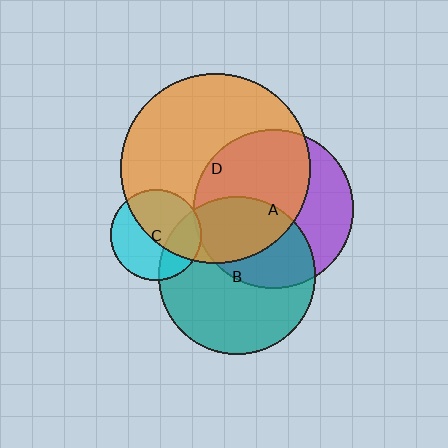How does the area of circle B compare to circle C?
Approximately 3.0 times.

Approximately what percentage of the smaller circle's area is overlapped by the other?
Approximately 5%.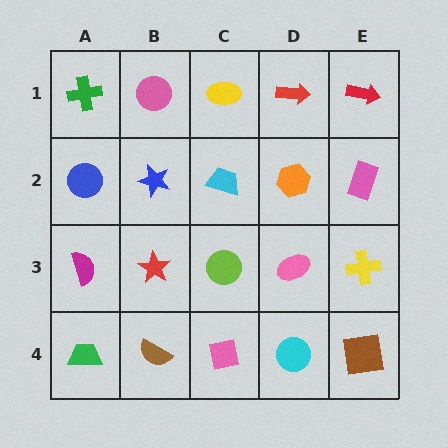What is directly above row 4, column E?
A yellow cross.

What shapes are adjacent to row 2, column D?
A red arrow (row 1, column D), a pink ellipse (row 3, column D), a cyan trapezoid (row 2, column C), a pink rectangle (row 2, column E).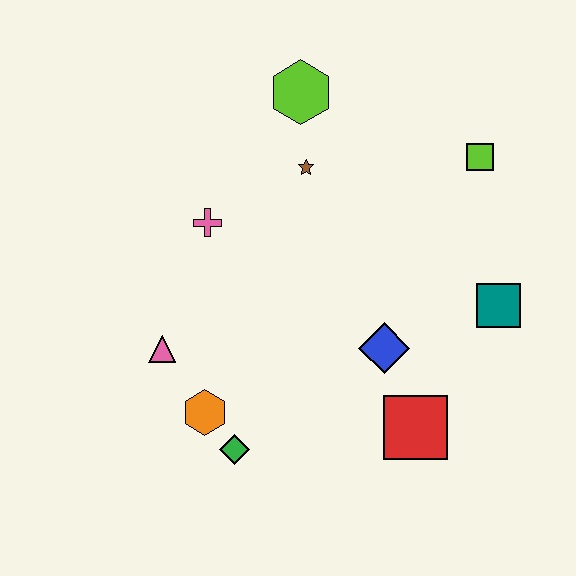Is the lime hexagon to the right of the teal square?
No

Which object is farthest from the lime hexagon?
The green diamond is farthest from the lime hexagon.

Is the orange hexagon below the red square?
No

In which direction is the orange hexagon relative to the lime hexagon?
The orange hexagon is below the lime hexagon.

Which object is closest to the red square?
The blue diamond is closest to the red square.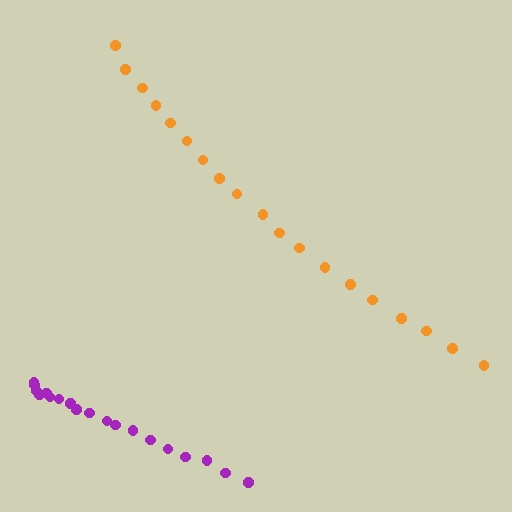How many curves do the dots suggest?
There are 2 distinct paths.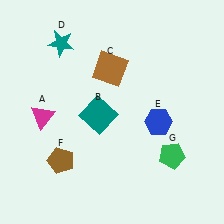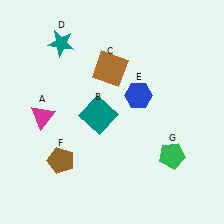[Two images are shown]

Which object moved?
The blue hexagon (E) moved up.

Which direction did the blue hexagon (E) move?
The blue hexagon (E) moved up.